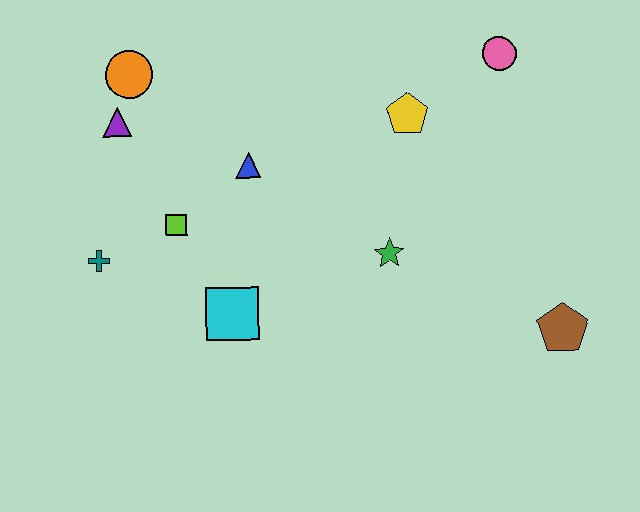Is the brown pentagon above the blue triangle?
No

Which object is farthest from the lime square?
The brown pentagon is farthest from the lime square.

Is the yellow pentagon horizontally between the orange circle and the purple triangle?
No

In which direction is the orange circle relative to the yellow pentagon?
The orange circle is to the left of the yellow pentagon.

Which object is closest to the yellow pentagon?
The pink circle is closest to the yellow pentagon.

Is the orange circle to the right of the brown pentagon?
No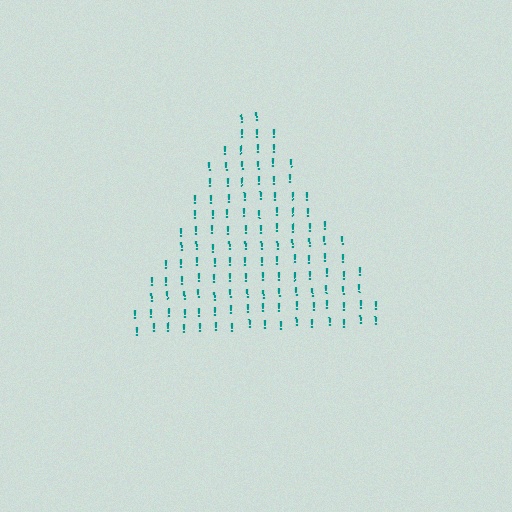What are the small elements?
The small elements are exclamation marks.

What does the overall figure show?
The overall figure shows a triangle.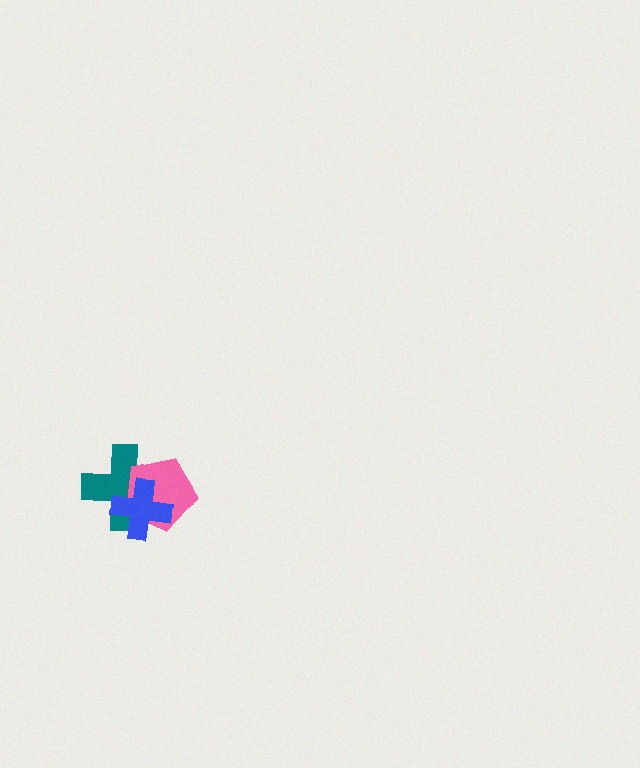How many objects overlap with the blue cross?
2 objects overlap with the blue cross.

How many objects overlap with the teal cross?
2 objects overlap with the teal cross.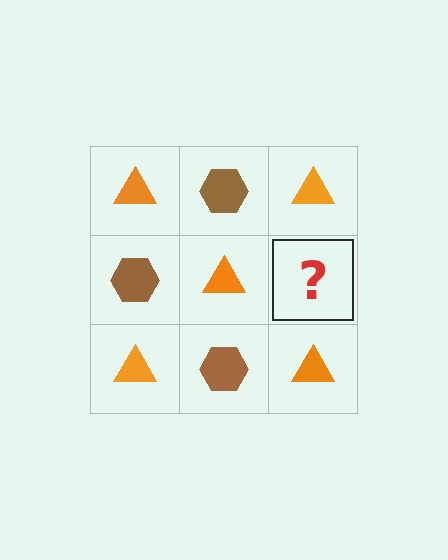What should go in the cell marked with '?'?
The missing cell should contain a brown hexagon.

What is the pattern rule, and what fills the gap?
The rule is that it alternates orange triangle and brown hexagon in a checkerboard pattern. The gap should be filled with a brown hexagon.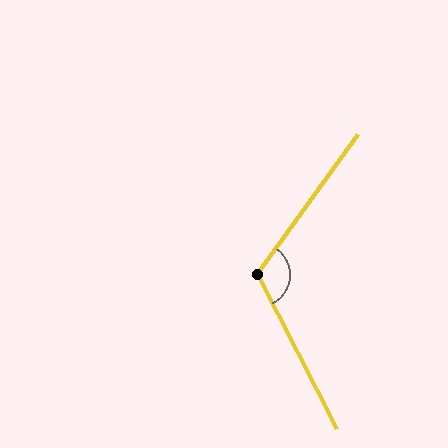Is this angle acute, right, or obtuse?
It is obtuse.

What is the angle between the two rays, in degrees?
Approximately 117 degrees.